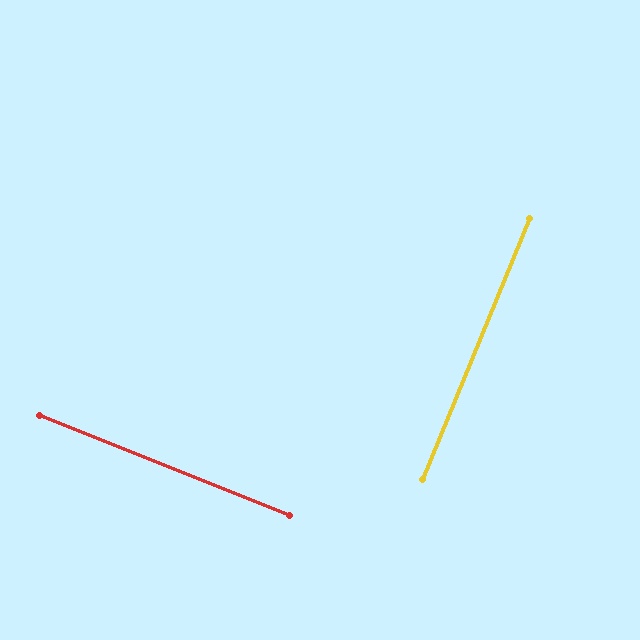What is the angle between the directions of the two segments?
Approximately 90 degrees.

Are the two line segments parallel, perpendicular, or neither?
Perpendicular — they meet at approximately 90°.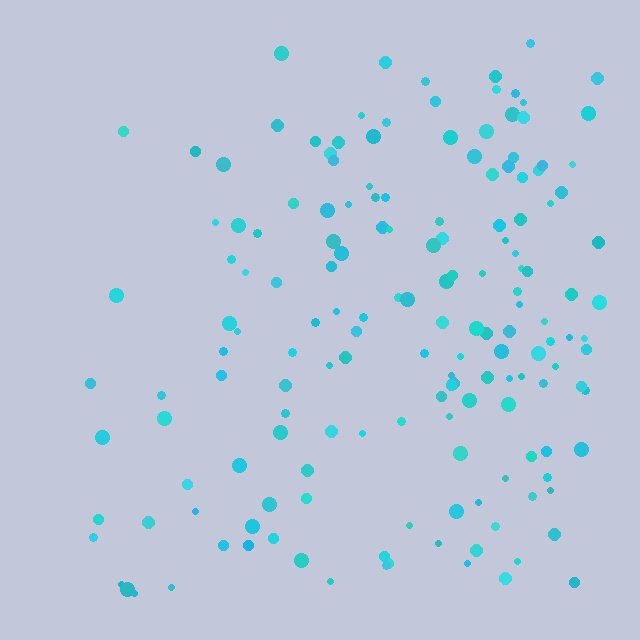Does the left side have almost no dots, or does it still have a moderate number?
Still a moderate number, just noticeably fewer than the right.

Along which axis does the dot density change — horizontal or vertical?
Horizontal.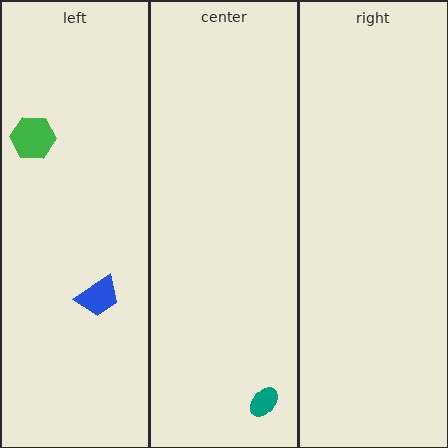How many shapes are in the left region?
2.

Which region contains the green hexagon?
The left region.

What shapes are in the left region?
The blue trapezoid, the green hexagon.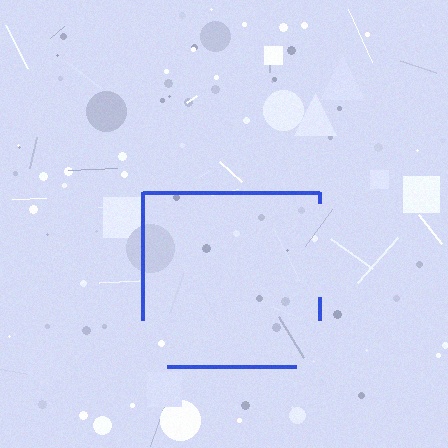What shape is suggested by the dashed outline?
The dashed outline suggests a square.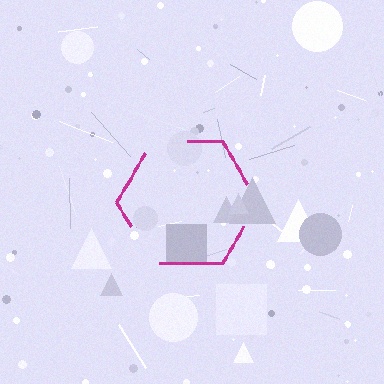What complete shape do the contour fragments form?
The contour fragments form a hexagon.